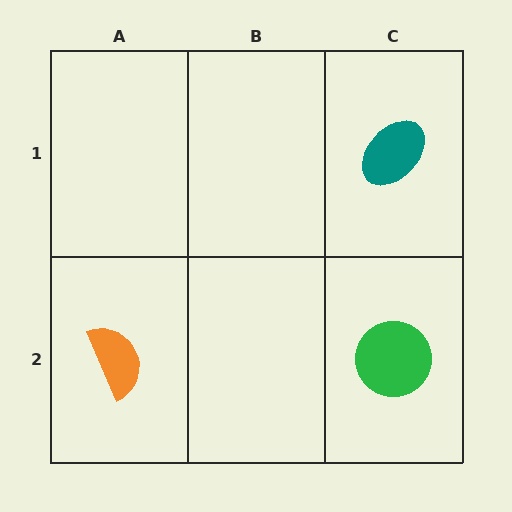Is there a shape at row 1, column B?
No, that cell is empty.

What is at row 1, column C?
A teal ellipse.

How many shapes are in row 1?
1 shape.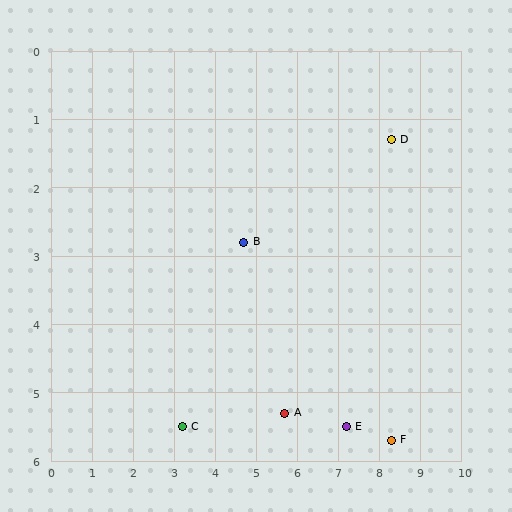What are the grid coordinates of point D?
Point D is at approximately (8.3, 1.3).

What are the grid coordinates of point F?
Point F is at approximately (8.3, 5.7).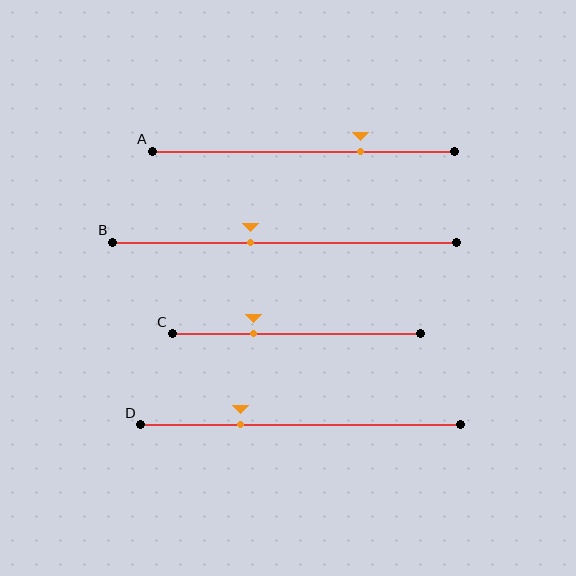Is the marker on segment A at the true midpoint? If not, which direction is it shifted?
No, the marker on segment A is shifted to the right by about 19% of the segment length.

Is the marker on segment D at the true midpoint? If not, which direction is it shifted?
No, the marker on segment D is shifted to the left by about 19% of the segment length.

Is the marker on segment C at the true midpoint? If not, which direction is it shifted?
No, the marker on segment C is shifted to the left by about 17% of the segment length.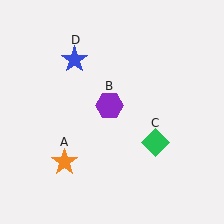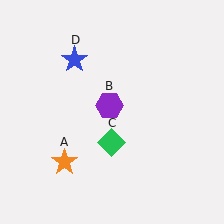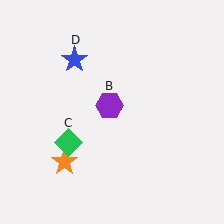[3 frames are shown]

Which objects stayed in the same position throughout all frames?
Orange star (object A) and purple hexagon (object B) and blue star (object D) remained stationary.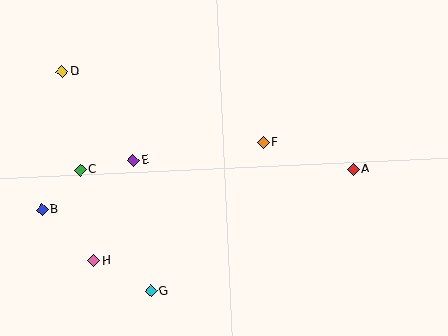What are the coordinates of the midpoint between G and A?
The midpoint between G and A is at (252, 230).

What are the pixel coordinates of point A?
Point A is at (354, 169).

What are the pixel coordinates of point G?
Point G is at (151, 291).